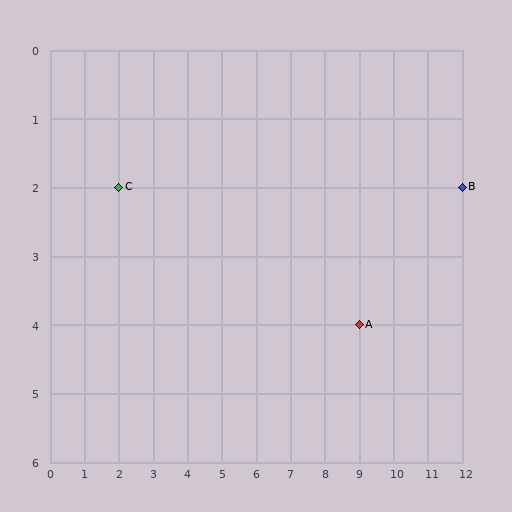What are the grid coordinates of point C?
Point C is at grid coordinates (2, 2).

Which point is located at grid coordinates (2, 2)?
Point C is at (2, 2).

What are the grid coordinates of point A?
Point A is at grid coordinates (9, 4).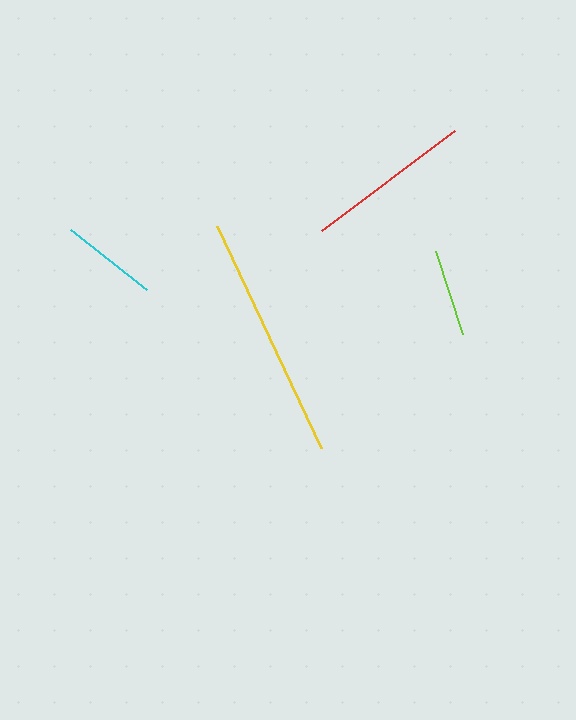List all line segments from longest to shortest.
From longest to shortest: yellow, red, cyan, lime.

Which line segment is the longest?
The yellow line is the longest at approximately 245 pixels.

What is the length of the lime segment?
The lime segment is approximately 88 pixels long.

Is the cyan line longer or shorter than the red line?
The red line is longer than the cyan line.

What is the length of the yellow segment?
The yellow segment is approximately 245 pixels long.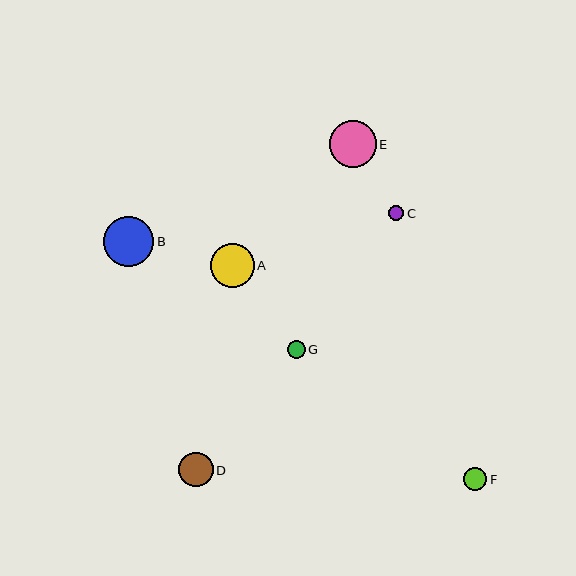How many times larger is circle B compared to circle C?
Circle B is approximately 3.3 times the size of circle C.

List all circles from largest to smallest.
From largest to smallest: B, E, A, D, F, G, C.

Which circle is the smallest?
Circle C is the smallest with a size of approximately 15 pixels.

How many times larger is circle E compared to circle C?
Circle E is approximately 3.0 times the size of circle C.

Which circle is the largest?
Circle B is the largest with a size of approximately 50 pixels.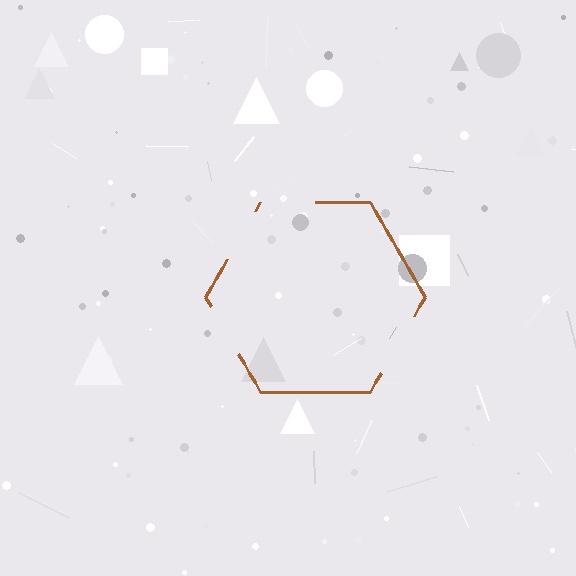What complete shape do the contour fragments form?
The contour fragments form a hexagon.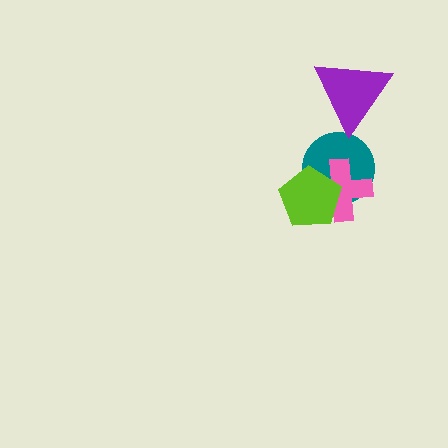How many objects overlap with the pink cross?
2 objects overlap with the pink cross.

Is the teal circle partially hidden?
Yes, it is partially covered by another shape.